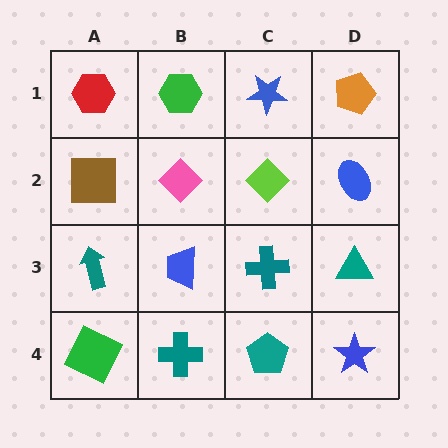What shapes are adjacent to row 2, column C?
A blue star (row 1, column C), a teal cross (row 3, column C), a pink diamond (row 2, column B), a blue ellipse (row 2, column D).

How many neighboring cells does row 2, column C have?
4.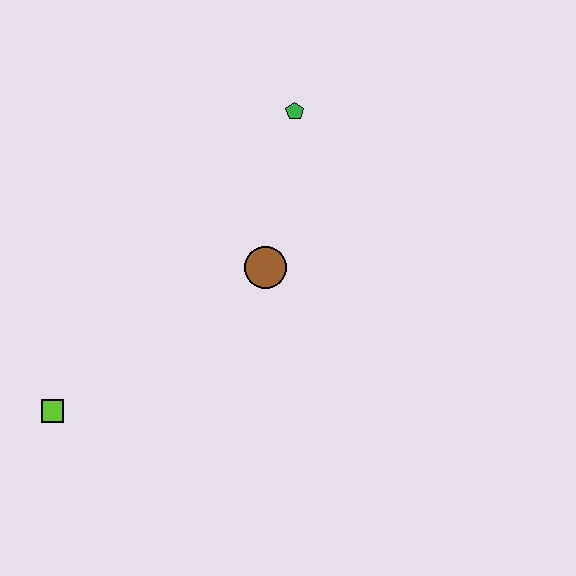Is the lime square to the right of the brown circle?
No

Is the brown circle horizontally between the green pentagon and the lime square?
Yes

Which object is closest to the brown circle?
The green pentagon is closest to the brown circle.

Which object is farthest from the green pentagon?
The lime square is farthest from the green pentagon.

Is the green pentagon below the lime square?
No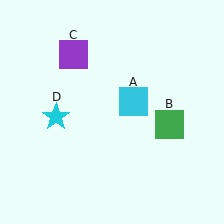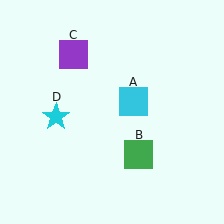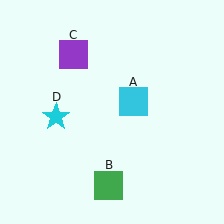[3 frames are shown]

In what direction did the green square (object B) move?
The green square (object B) moved down and to the left.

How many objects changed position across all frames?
1 object changed position: green square (object B).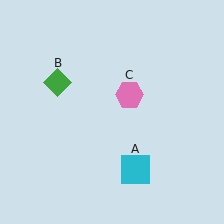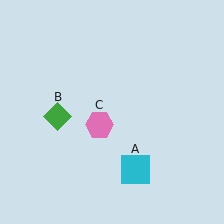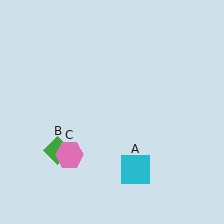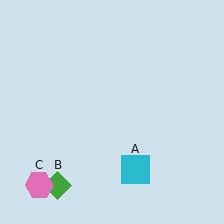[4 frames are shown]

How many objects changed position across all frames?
2 objects changed position: green diamond (object B), pink hexagon (object C).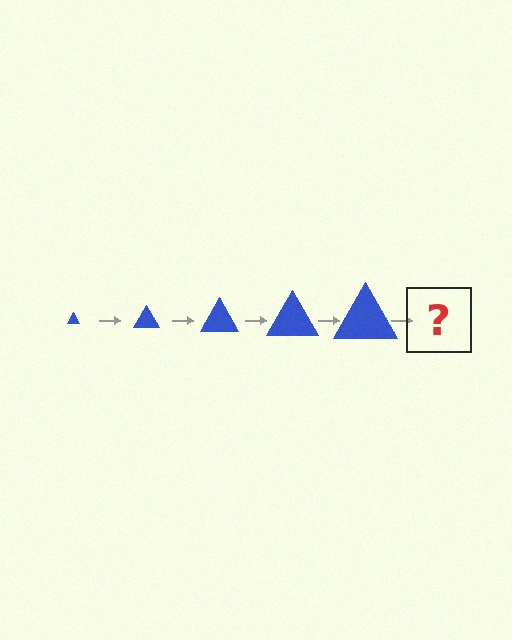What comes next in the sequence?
The next element should be a blue triangle, larger than the previous one.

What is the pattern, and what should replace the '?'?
The pattern is that the triangle gets progressively larger each step. The '?' should be a blue triangle, larger than the previous one.